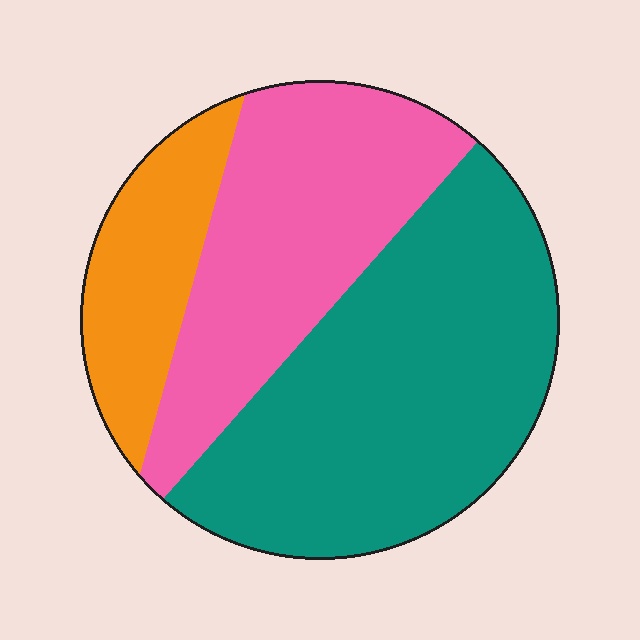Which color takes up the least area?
Orange, at roughly 15%.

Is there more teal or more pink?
Teal.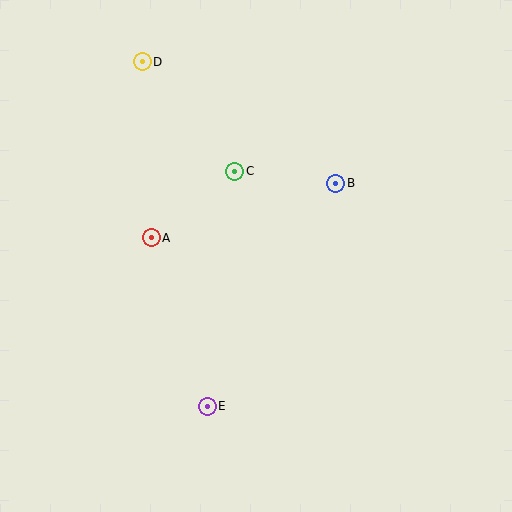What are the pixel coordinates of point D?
Point D is at (142, 62).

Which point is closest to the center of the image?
Point C at (235, 171) is closest to the center.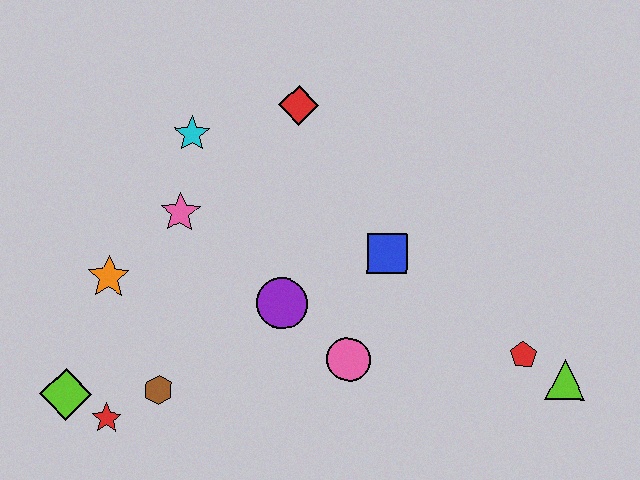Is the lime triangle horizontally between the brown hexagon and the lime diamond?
No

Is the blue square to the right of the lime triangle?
No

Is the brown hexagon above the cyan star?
No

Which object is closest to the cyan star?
The pink star is closest to the cyan star.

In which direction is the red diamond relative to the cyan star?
The red diamond is to the right of the cyan star.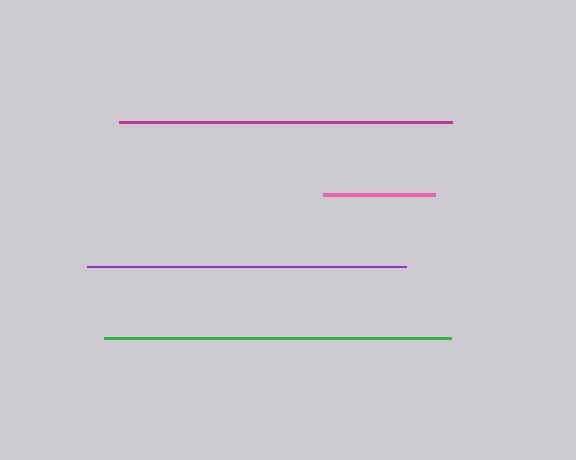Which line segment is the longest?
The green line is the longest at approximately 347 pixels.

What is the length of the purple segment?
The purple segment is approximately 318 pixels long.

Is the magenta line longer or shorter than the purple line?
The magenta line is longer than the purple line.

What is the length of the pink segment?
The pink segment is approximately 112 pixels long.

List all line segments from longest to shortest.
From longest to shortest: green, magenta, purple, pink.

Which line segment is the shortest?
The pink line is the shortest at approximately 112 pixels.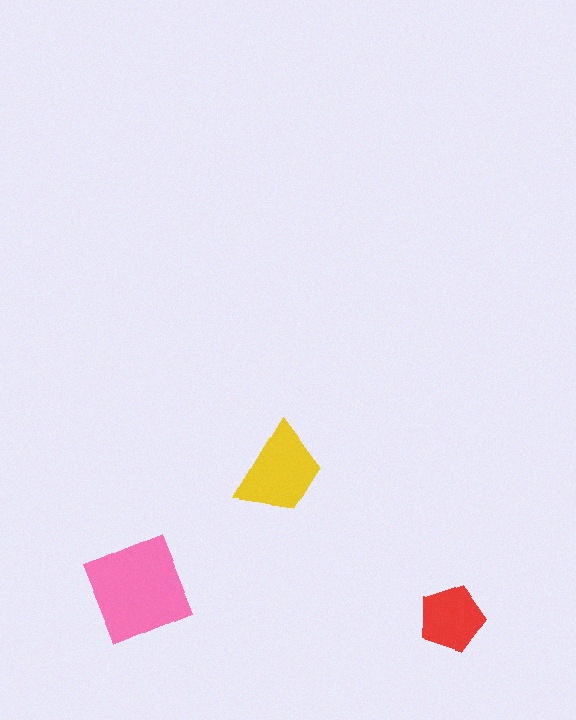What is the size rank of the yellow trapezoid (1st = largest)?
2nd.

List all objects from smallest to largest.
The red pentagon, the yellow trapezoid, the pink square.